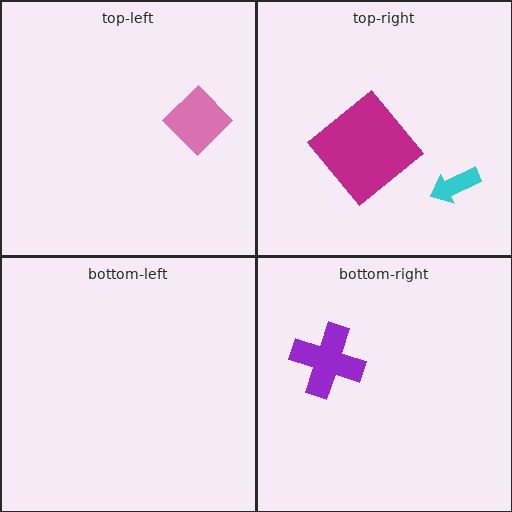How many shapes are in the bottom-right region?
1.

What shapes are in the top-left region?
The pink diamond.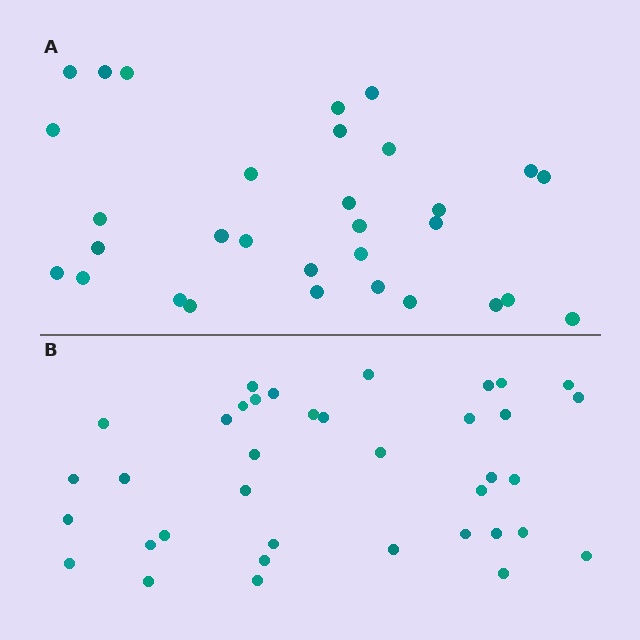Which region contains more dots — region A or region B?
Region B (the bottom region) has more dots.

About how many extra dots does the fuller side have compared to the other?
Region B has about 6 more dots than region A.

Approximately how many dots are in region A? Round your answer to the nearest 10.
About 30 dots. (The exact count is 31, which rounds to 30.)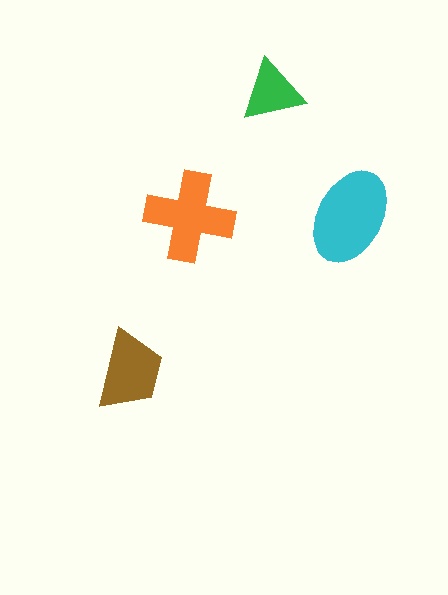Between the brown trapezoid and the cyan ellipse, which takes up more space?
The cyan ellipse.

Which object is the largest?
The cyan ellipse.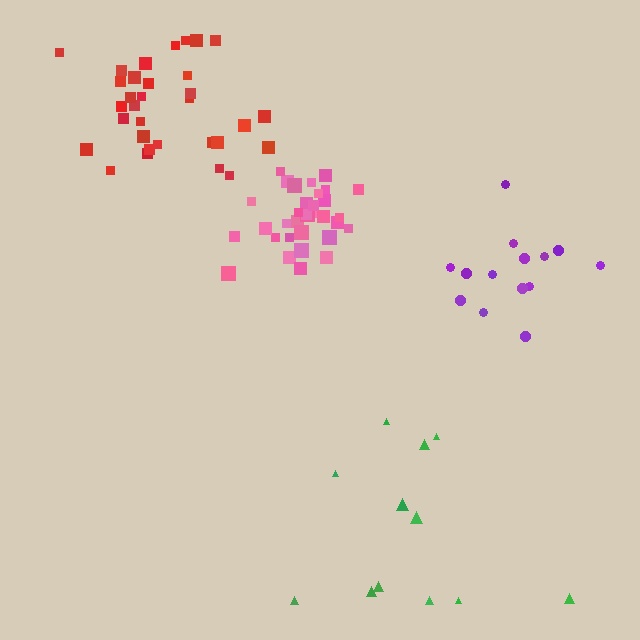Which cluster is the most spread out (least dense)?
Green.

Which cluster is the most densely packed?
Pink.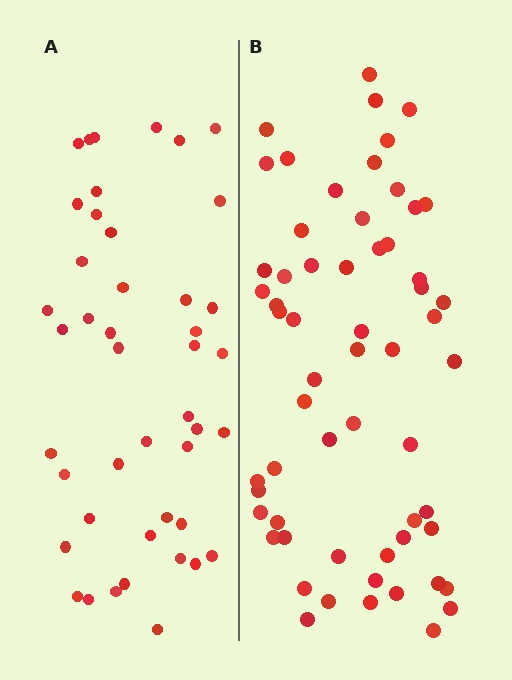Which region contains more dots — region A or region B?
Region B (the right region) has more dots.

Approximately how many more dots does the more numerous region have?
Region B has approximately 15 more dots than region A.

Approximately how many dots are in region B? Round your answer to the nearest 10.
About 60 dots.